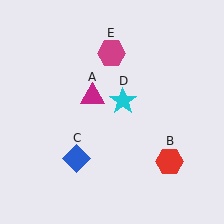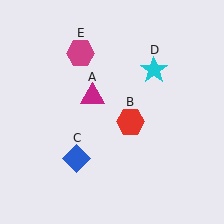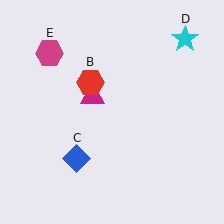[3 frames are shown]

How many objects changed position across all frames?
3 objects changed position: red hexagon (object B), cyan star (object D), magenta hexagon (object E).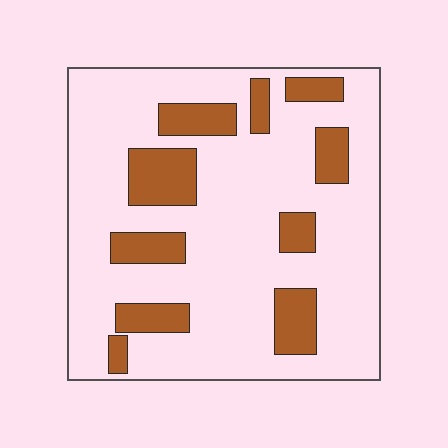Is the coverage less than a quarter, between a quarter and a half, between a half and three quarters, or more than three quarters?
Less than a quarter.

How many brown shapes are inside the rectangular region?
10.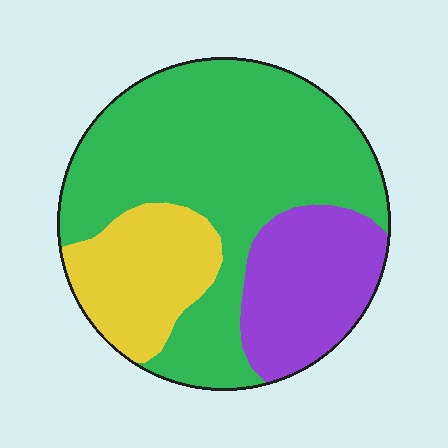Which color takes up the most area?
Green, at roughly 60%.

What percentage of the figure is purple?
Purple covers around 20% of the figure.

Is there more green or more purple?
Green.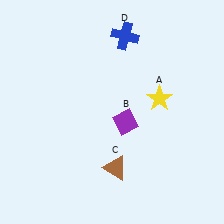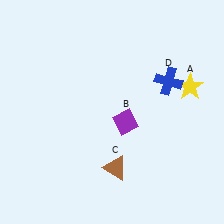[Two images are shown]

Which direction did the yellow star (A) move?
The yellow star (A) moved right.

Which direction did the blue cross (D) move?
The blue cross (D) moved down.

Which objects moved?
The objects that moved are: the yellow star (A), the blue cross (D).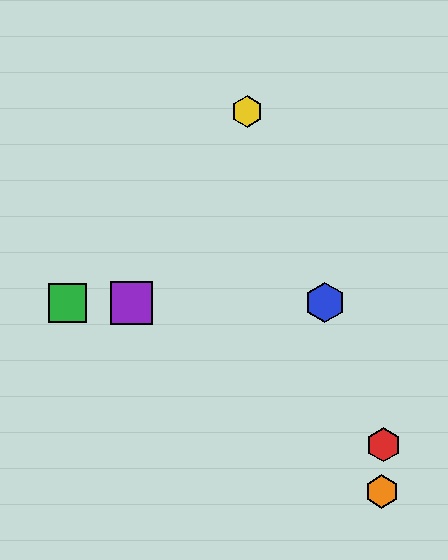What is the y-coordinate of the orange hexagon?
The orange hexagon is at y≈491.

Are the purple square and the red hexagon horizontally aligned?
No, the purple square is at y≈303 and the red hexagon is at y≈445.